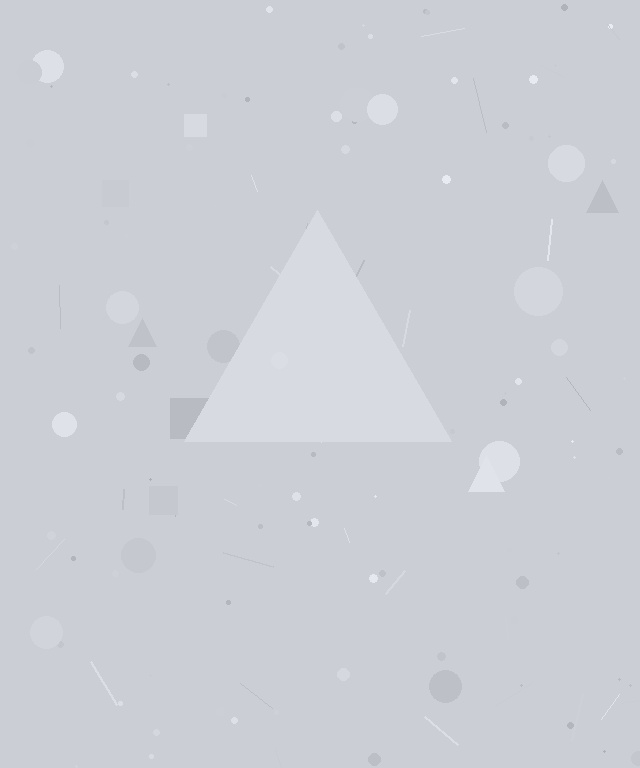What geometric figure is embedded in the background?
A triangle is embedded in the background.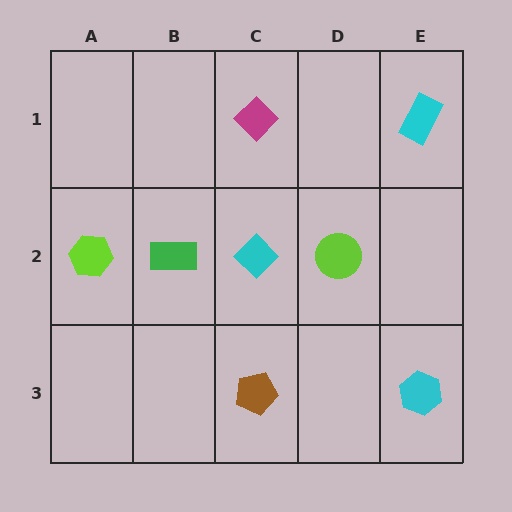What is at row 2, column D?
A lime circle.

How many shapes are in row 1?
2 shapes.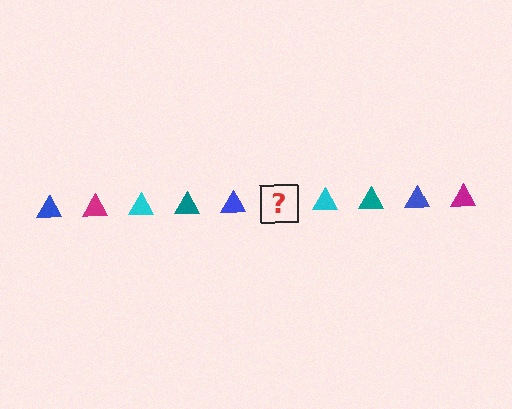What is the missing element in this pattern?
The missing element is a magenta triangle.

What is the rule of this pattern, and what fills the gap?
The rule is that the pattern cycles through blue, magenta, cyan, teal triangles. The gap should be filled with a magenta triangle.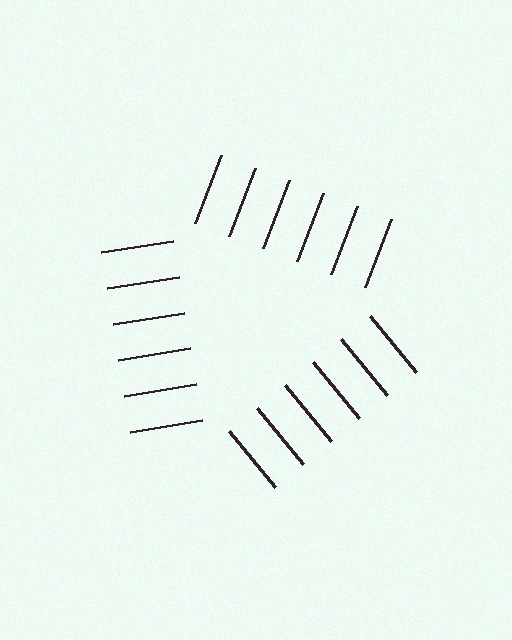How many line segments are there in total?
18 — 6 along each of the 3 edges.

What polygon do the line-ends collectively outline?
An illusory triangle — the line segments terminate on its edges but no continuous stroke is drawn.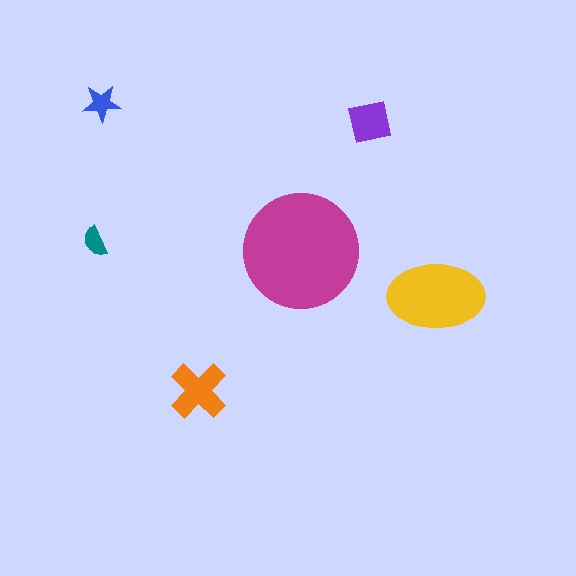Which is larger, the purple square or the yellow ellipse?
The yellow ellipse.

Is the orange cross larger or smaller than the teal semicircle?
Larger.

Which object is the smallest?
The teal semicircle.